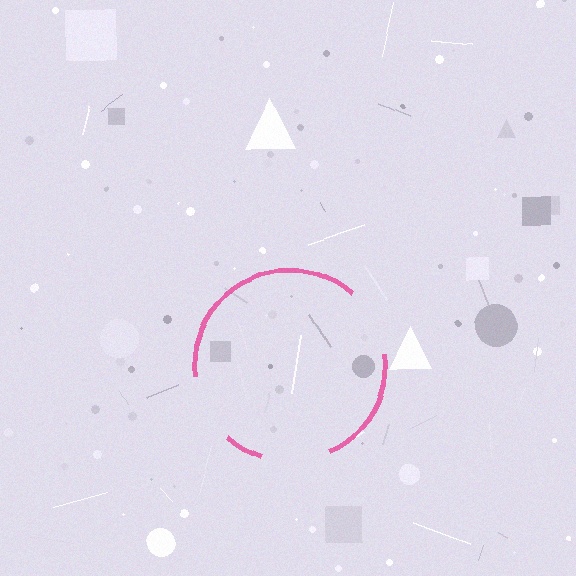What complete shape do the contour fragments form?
The contour fragments form a circle.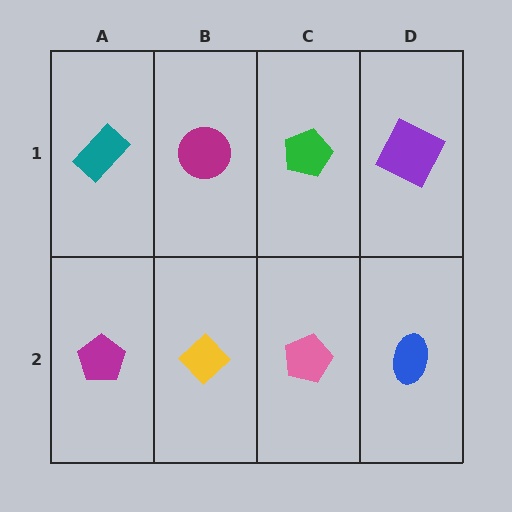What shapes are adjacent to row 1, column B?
A yellow diamond (row 2, column B), a teal rectangle (row 1, column A), a green pentagon (row 1, column C).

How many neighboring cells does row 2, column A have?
2.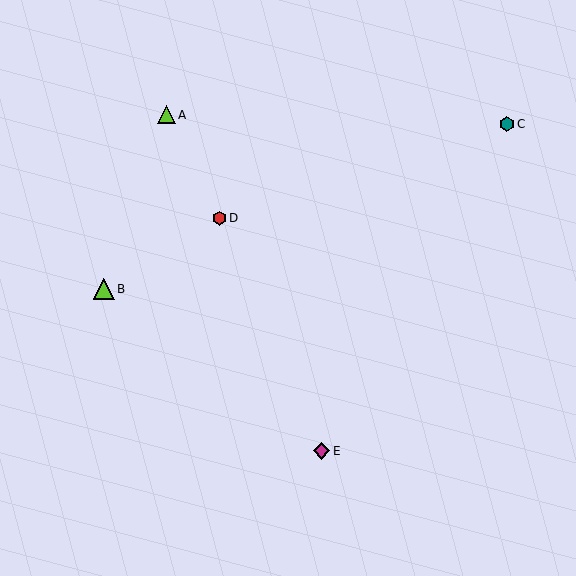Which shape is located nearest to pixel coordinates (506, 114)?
The teal hexagon (labeled C) at (507, 124) is nearest to that location.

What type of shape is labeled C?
Shape C is a teal hexagon.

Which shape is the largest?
The lime triangle (labeled B) is the largest.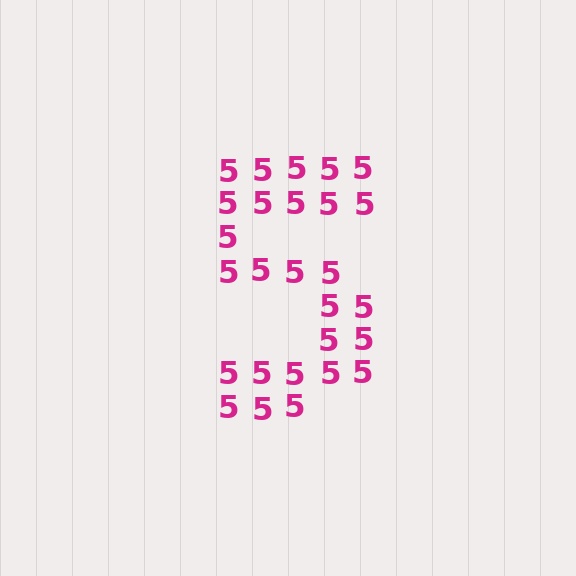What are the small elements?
The small elements are digit 5's.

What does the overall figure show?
The overall figure shows the digit 5.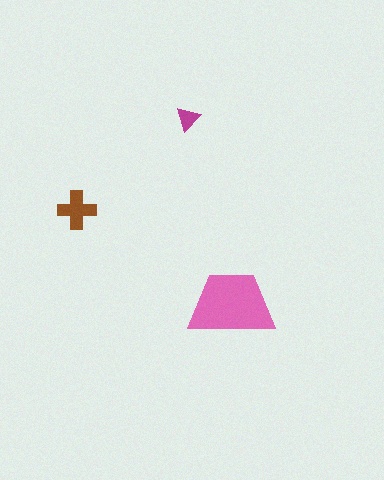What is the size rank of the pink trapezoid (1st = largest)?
1st.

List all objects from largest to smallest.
The pink trapezoid, the brown cross, the magenta triangle.